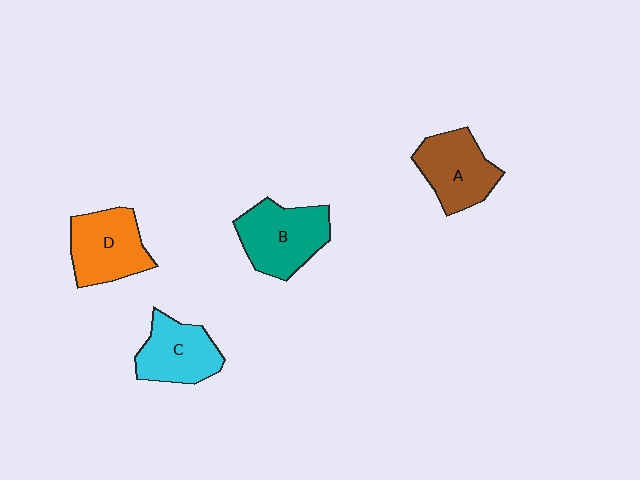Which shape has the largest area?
Shape B (teal).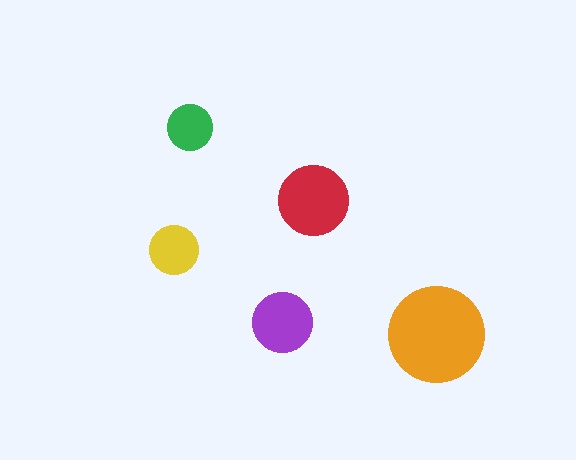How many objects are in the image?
There are 5 objects in the image.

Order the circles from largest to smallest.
the orange one, the red one, the purple one, the yellow one, the green one.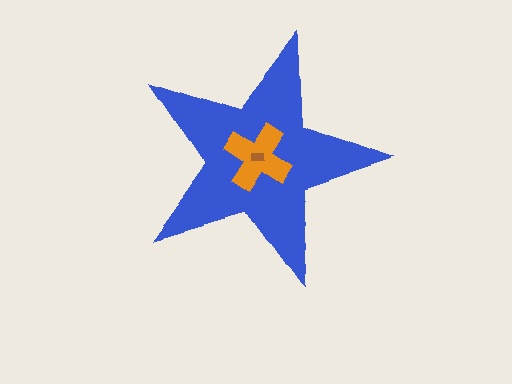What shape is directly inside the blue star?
The orange cross.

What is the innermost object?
The brown rectangle.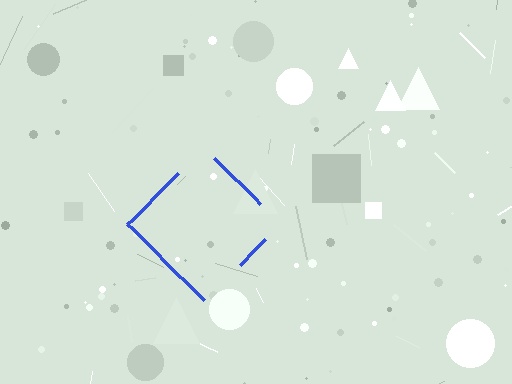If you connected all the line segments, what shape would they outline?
They would outline a diamond.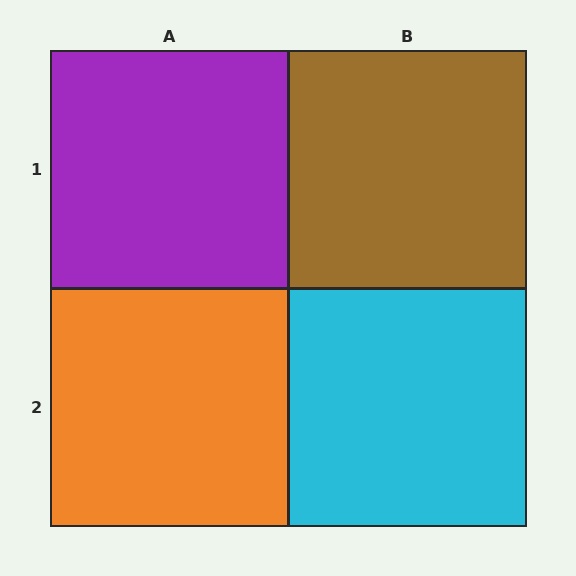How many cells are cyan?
1 cell is cyan.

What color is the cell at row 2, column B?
Cyan.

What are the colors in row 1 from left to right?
Purple, brown.